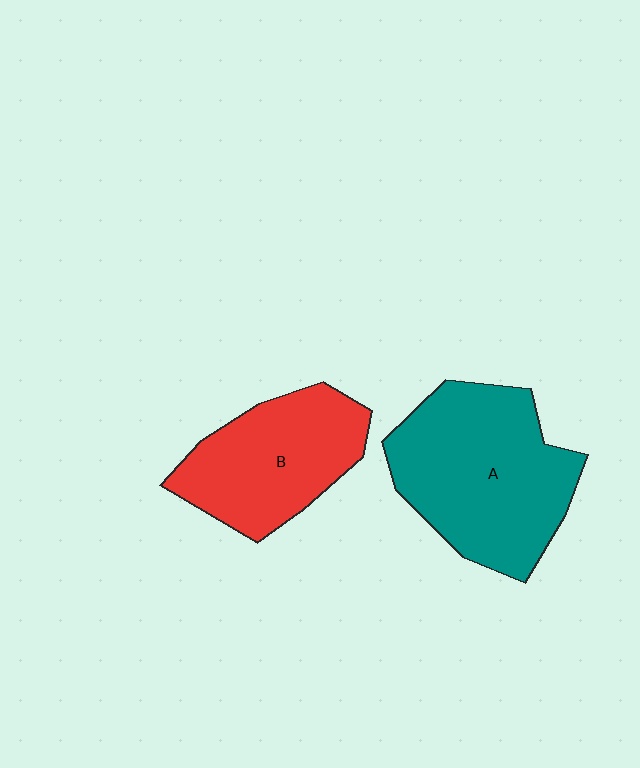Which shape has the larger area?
Shape A (teal).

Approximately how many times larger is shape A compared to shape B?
Approximately 1.4 times.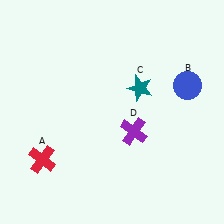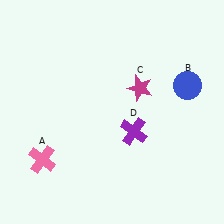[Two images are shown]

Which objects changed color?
A changed from red to pink. C changed from teal to magenta.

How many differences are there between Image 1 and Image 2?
There are 2 differences between the two images.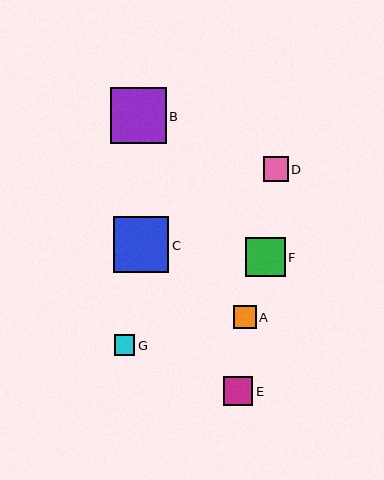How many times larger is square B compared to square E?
Square B is approximately 1.9 times the size of square E.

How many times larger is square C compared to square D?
Square C is approximately 2.2 times the size of square D.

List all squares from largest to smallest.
From largest to smallest: B, C, F, E, D, A, G.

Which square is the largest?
Square B is the largest with a size of approximately 56 pixels.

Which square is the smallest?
Square G is the smallest with a size of approximately 20 pixels.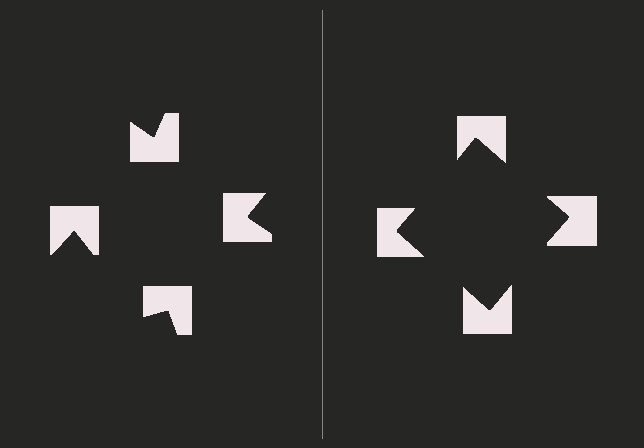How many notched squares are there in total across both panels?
8 — 4 on each side.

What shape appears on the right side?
An illusory square.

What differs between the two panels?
The notched squares are positioned identically on both sides; only the wedge orientations differ. On the right they align to a square; on the left they are misaligned.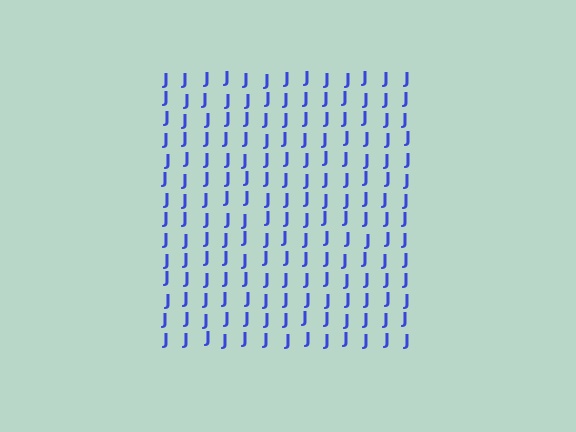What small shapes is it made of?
It is made of small letter J's.